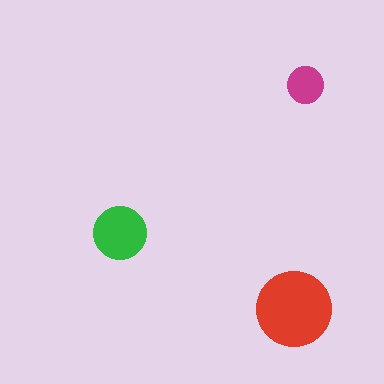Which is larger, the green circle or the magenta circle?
The green one.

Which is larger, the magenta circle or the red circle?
The red one.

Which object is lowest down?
The red circle is bottommost.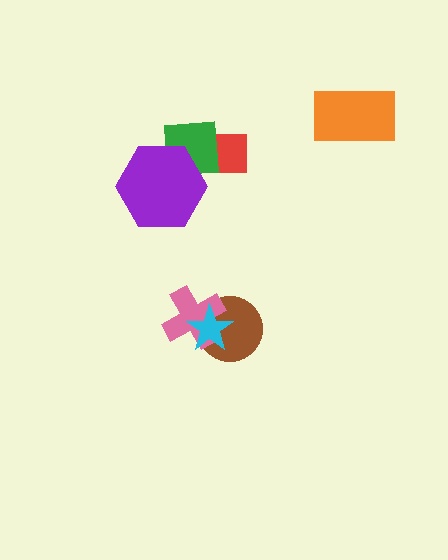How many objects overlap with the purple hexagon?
2 objects overlap with the purple hexagon.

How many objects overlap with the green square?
2 objects overlap with the green square.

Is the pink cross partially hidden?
Yes, it is partially covered by another shape.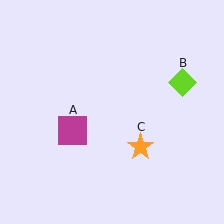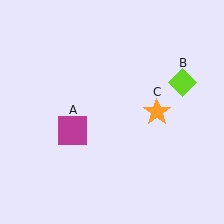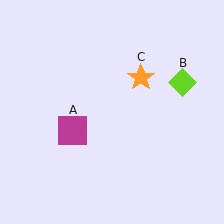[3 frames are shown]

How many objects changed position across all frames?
1 object changed position: orange star (object C).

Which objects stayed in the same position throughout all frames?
Magenta square (object A) and lime diamond (object B) remained stationary.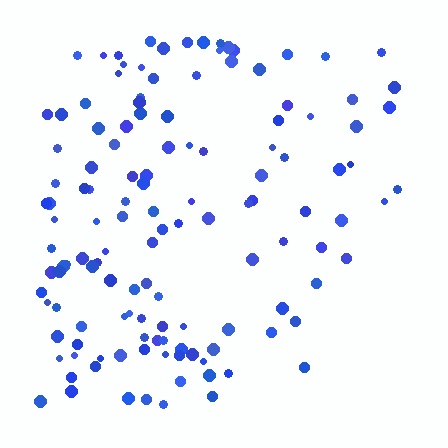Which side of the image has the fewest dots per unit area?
The right.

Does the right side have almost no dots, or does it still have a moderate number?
Still a moderate number, just noticeably fewer than the left.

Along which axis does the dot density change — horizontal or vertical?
Horizontal.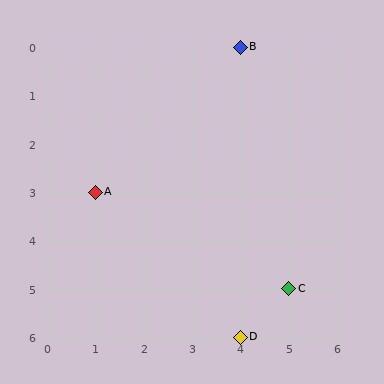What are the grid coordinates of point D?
Point D is at grid coordinates (4, 6).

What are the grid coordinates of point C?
Point C is at grid coordinates (5, 5).